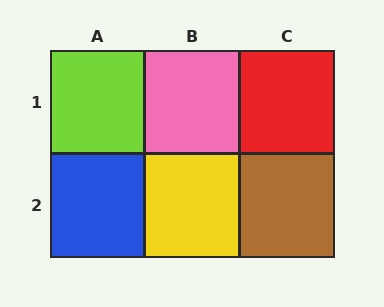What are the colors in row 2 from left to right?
Blue, yellow, brown.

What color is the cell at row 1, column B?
Pink.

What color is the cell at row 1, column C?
Red.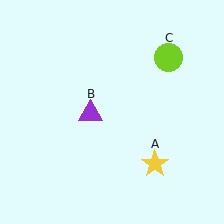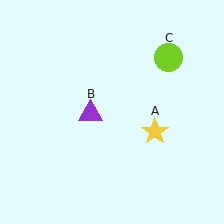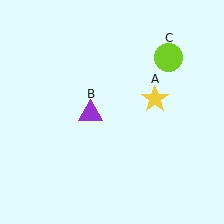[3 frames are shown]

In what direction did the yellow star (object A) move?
The yellow star (object A) moved up.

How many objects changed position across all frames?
1 object changed position: yellow star (object A).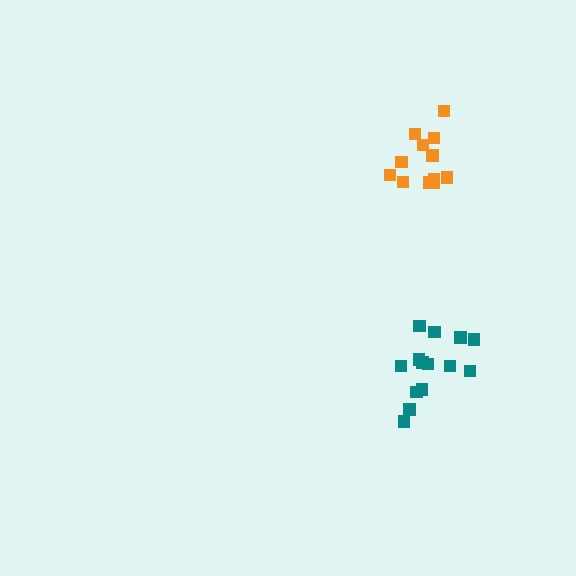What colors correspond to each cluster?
The clusters are colored: teal, orange.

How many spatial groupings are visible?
There are 2 spatial groupings.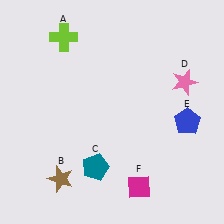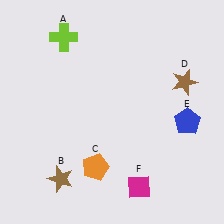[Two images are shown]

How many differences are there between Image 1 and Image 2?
There are 2 differences between the two images.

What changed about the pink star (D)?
In Image 1, D is pink. In Image 2, it changed to brown.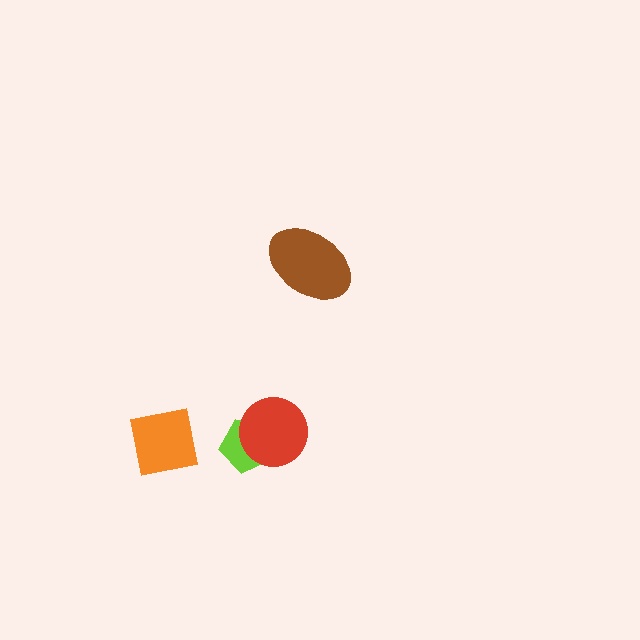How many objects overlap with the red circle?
1 object overlaps with the red circle.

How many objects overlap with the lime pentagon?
1 object overlaps with the lime pentagon.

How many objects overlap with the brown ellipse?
0 objects overlap with the brown ellipse.